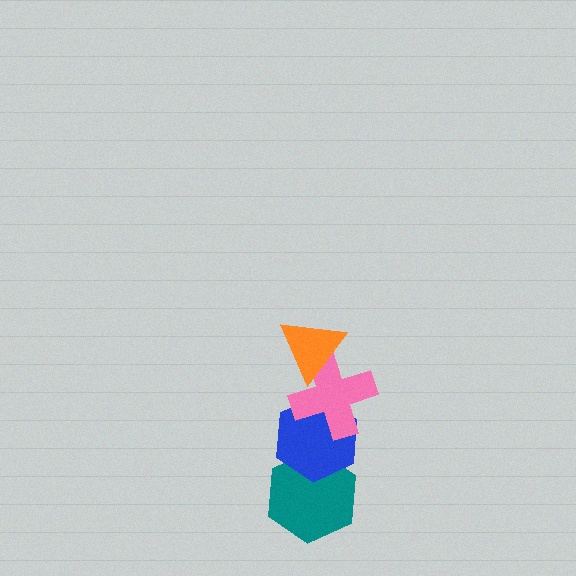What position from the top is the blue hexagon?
The blue hexagon is 3rd from the top.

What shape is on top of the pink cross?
The orange triangle is on top of the pink cross.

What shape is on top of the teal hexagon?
The blue hexagon is on top of the teal hexagon.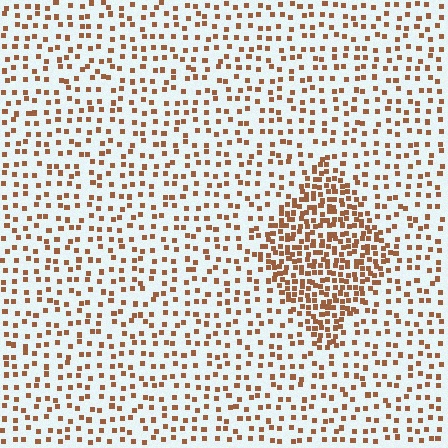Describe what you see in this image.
The image contains small brown elements arranged at two different densities. A diamond-shaped region is visible where the elements are more densely packed than the surrounding area.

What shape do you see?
I see a diamond.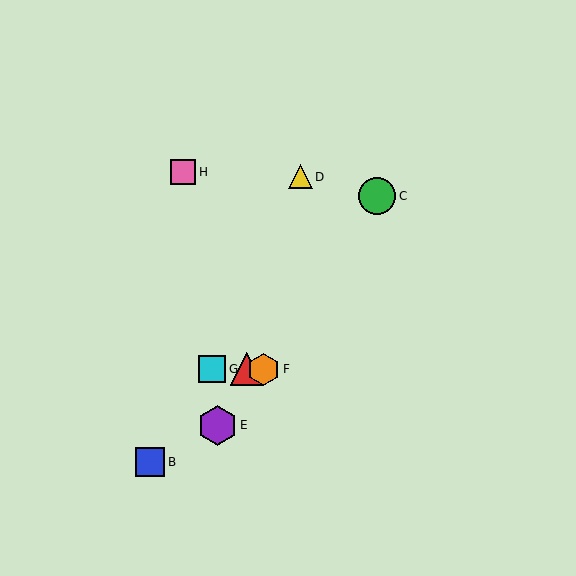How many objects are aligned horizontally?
3 objects (A, F, G) are aligned horizontally.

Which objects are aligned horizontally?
Objects A, F, G are aligned horizontally.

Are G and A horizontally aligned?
Yes, both are at y≈369.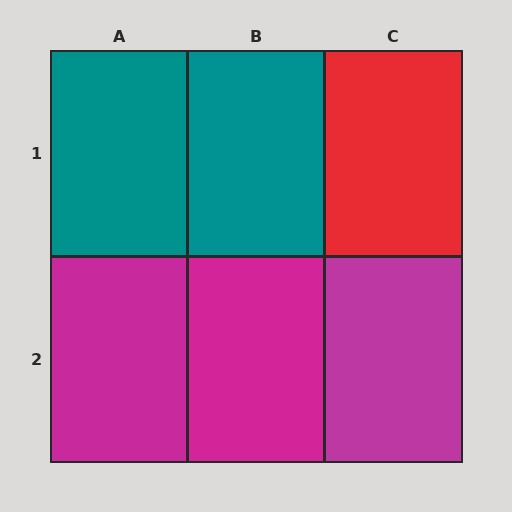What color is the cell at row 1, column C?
Red.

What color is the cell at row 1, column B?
Teal.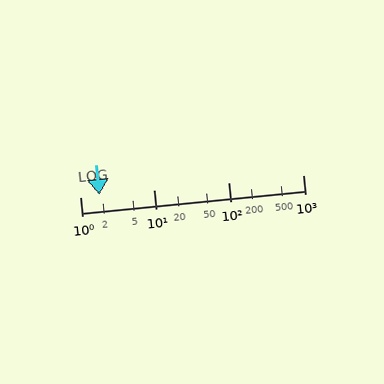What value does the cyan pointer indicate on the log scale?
The pointer indicates approximately 1.8.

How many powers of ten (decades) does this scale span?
The scale spans 3 decades, from 1 to 1000.